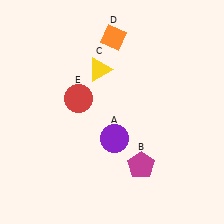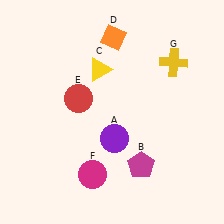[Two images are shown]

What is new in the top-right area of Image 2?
A yellow cross (G) was added in the top-right area of Image 2.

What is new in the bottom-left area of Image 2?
A magenta circle (F) was added in the bottom-left area of Image 2.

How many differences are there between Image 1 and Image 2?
There are 2 differences between the two images.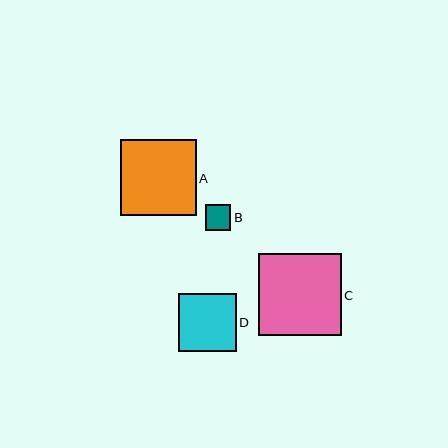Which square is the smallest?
Square B is the smallest with a size of approximately 26 pixels.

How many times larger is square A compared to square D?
Square A is approximately 1.3 times the size of square D.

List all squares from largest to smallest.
From largest to smallest: C, A, D, B.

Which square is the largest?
Square C is the largest with a size of approximately 83 pixels.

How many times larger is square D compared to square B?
Square D is approximately 2.2 times the size of square B.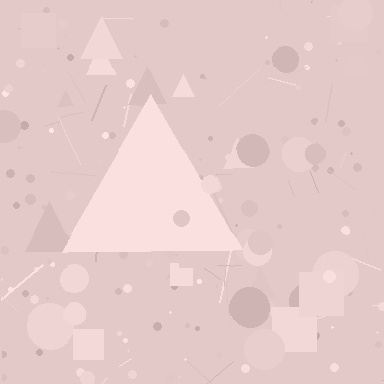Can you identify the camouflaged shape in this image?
The camouflaged shape is a triangle.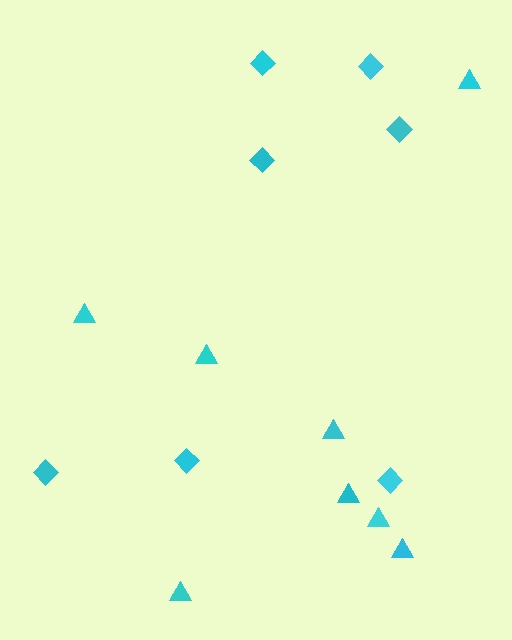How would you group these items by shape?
There are 2 groups: one group of triangles (8) and one group of diamonds (7).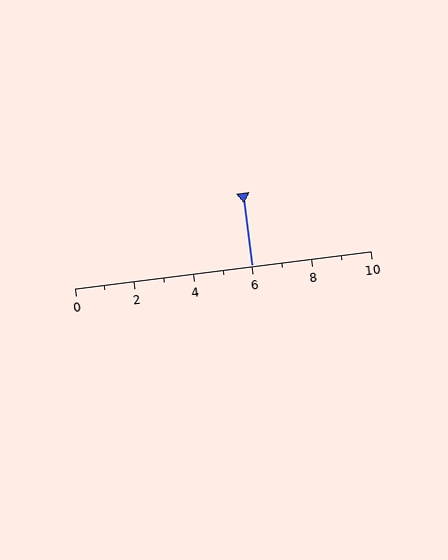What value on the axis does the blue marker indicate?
The marker indicates approximately 6.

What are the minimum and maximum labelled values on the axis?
The axis runs from 0 to 10.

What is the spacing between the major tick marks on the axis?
The major ticks are spaced 2 apart.